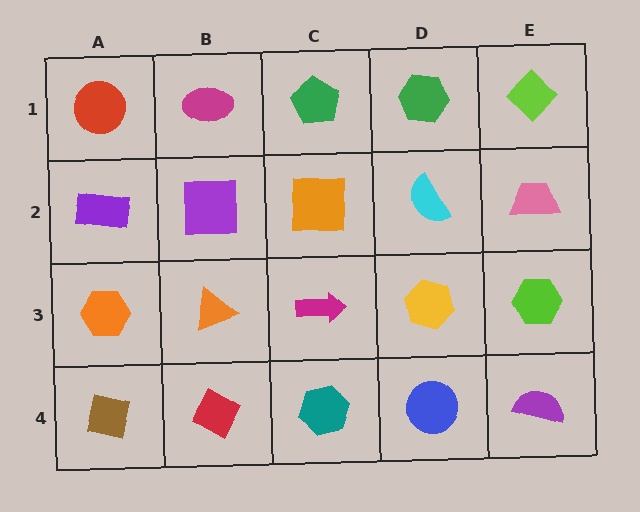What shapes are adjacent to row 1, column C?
An orange square (row 2, column C), a magenta ellipse (row 1, column B), a green hexagon (row 1, column D).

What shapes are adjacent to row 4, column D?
A yellow hexagon (row 3, column D), a teal hexagon (row 4, column C), a purple semicircle (row 4, column E).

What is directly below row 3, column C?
A teal hexagon.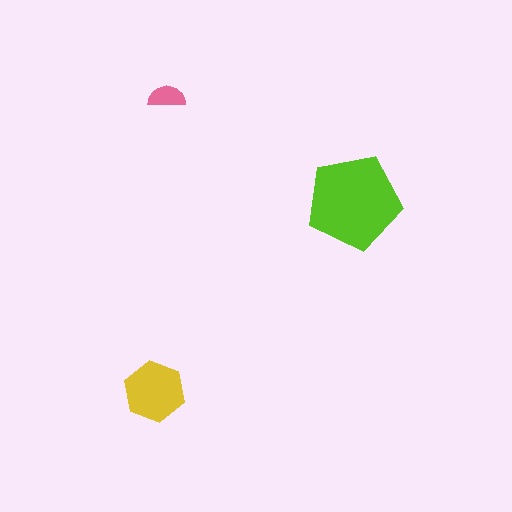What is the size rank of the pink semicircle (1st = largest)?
3rd.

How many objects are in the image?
There are 3 objects in the image.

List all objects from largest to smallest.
The lime pentagon, the yellow hexagon, the pink semicircle.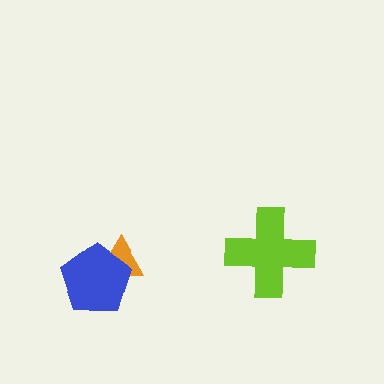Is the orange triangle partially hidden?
Yes, it is partially covered by another shape.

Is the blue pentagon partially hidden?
No, no other shape covers it.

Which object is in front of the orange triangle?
The blue pentagon is in front of the orange triangle.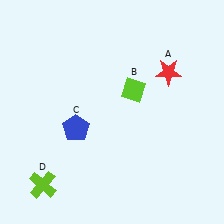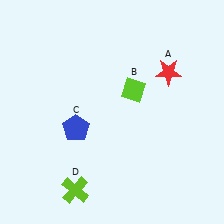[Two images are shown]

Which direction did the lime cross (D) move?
The lime cross (D) moved right.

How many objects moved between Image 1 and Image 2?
1 object moved between the two images.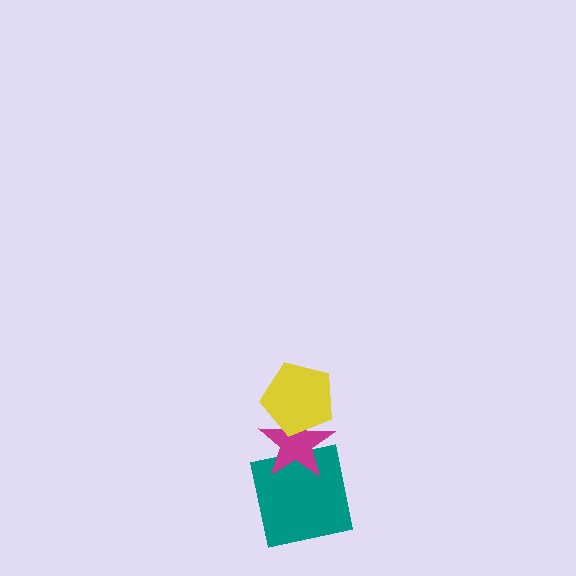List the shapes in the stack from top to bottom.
From top to bottom: the yellow pentagon, the magenta star, the teal square.